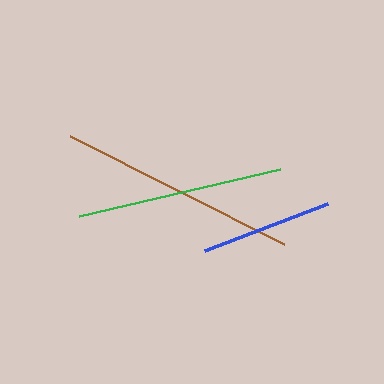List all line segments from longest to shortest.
From longest to shortest: brown, green, blue.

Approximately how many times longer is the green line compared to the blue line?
The green line is approximately 1.6 times the length of the blue line.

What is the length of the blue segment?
The blue segment is approximately 131 pixels long.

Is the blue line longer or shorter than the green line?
The green line is longer than the blue line.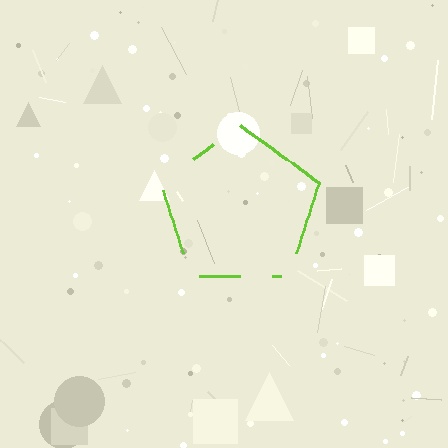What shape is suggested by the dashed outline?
The dashed outline suggests a pentagon.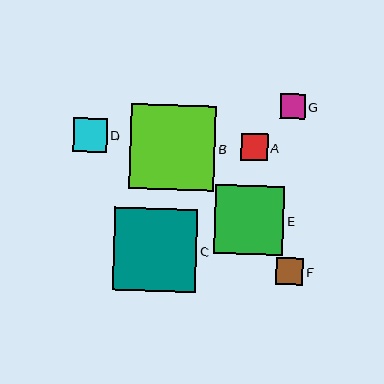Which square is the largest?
Square B is the largest with a size of approximately 85 pixels.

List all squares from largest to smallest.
From largest to smallest: B, C, E, D, F, A, G.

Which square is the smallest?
Square G is the smallest with a size of approximately 25 pixels.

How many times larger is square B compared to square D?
Square B is approximately 2.5 times the size of square D.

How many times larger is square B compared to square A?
Square B is approximately 3.1 times the size of square A.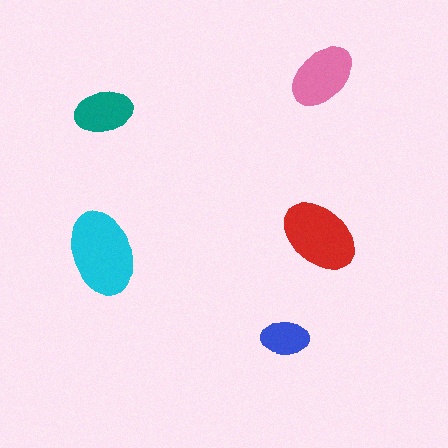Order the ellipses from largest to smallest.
the cyan one, the red one, the pink one, the teal one, the blue one.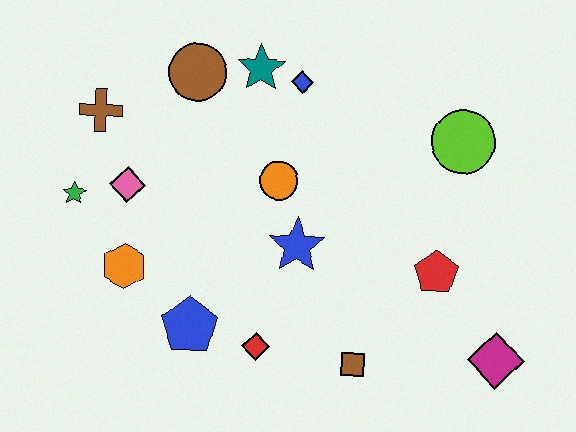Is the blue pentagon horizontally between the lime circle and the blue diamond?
No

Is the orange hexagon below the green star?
Yes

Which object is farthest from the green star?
The magenta diamond is farthest from the green star.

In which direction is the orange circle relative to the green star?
The orange circle is to the right of the green star.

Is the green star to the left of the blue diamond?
Yes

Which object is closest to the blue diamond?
The teal star is closest to the blue diamond.